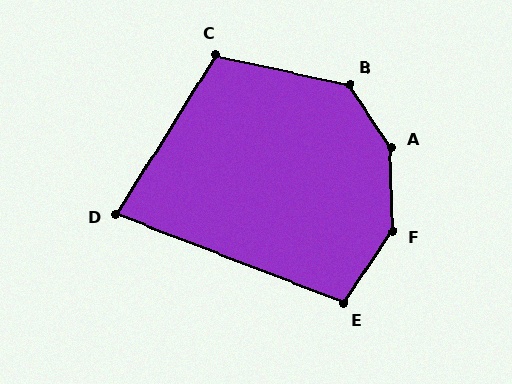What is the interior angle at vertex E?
Approximately 103 degrees (obtuse).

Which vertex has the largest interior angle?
A, at approximately 147 degrees.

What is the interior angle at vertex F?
Approximately 145 degrees (obtuse).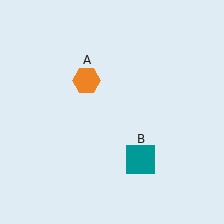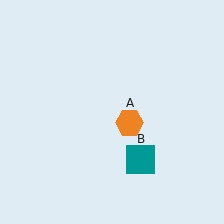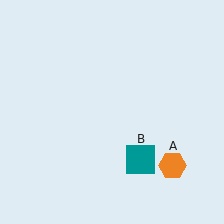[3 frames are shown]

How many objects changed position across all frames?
1 object changed position: orange hexagon (object A).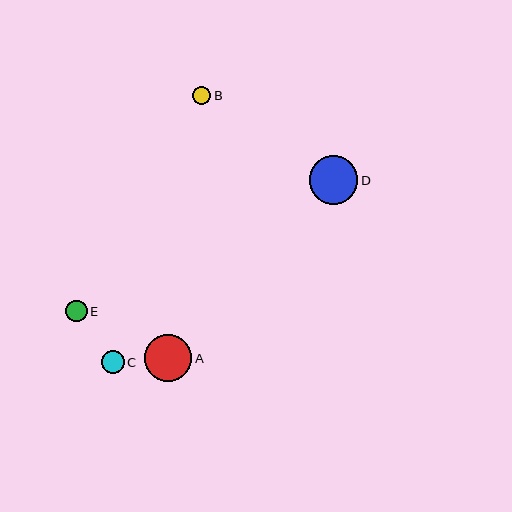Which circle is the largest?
Circle D is the largest with a size of approximately 48 pixels.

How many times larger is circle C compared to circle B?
Circle C is approximately 1.3 times the size of circle B.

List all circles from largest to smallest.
From largest to smallest: D, A, C, E, B.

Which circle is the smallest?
Circle B is the smallest with a size of approximately 18 pixels.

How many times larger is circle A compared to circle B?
Circle A is approximately 2.7 times the size of circle B.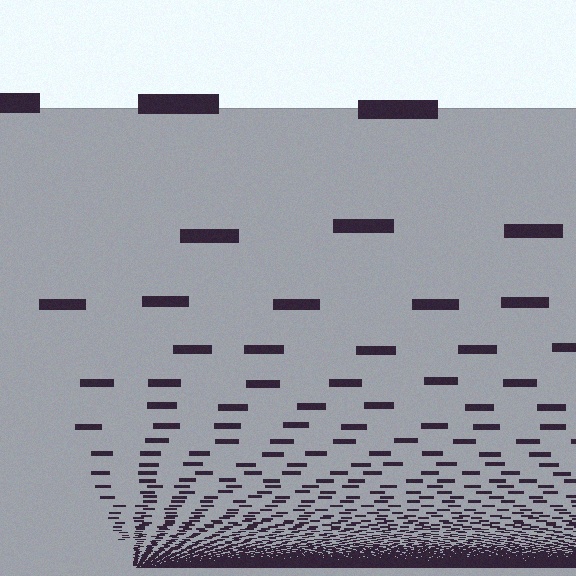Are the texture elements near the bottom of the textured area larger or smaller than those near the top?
Smaller. The gradient is inverted — elements near the bottom are smaller and denser.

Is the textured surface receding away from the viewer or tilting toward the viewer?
The surface appears to tilt toward the viewer. Texture elements get larger and sparser toward the top.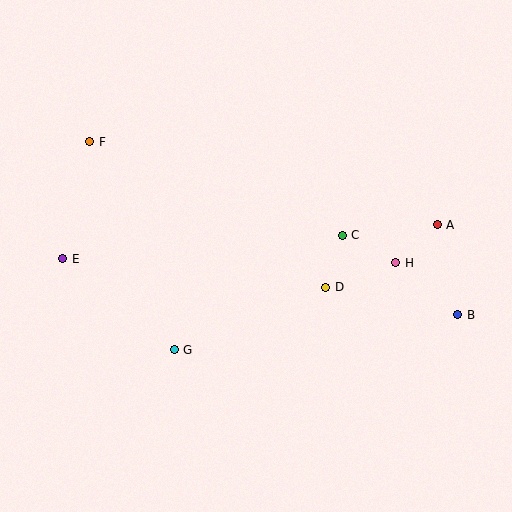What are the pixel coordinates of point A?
Point A is at (437, 225).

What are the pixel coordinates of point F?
Point F is at (90, 142).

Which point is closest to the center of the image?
Point D at (326, 287) is closest to the center.